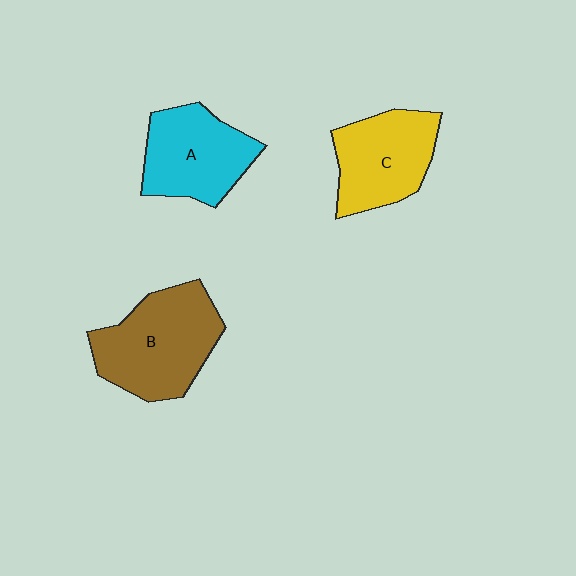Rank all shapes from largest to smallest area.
From largest to smallest: B (brown), A (cyan), C (yellow).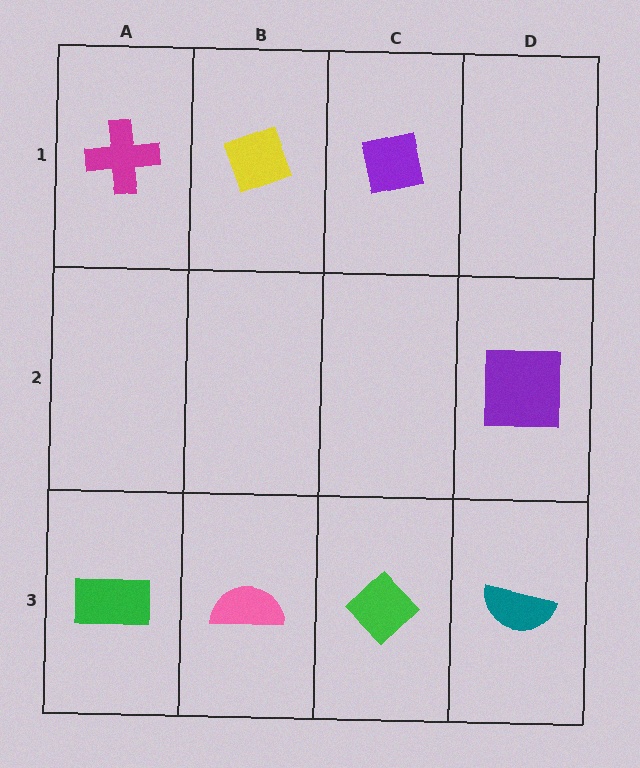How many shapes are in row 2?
1 shape.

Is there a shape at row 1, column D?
No, that cell is empty.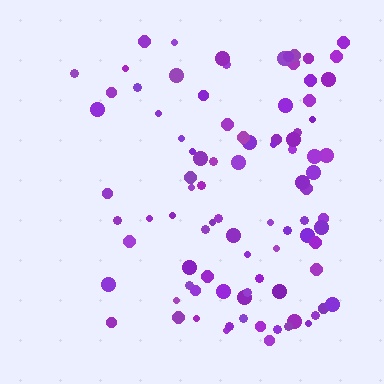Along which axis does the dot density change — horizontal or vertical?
Horizontal.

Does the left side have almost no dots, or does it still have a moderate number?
Still a moderate number, just noticeably fewer than the right.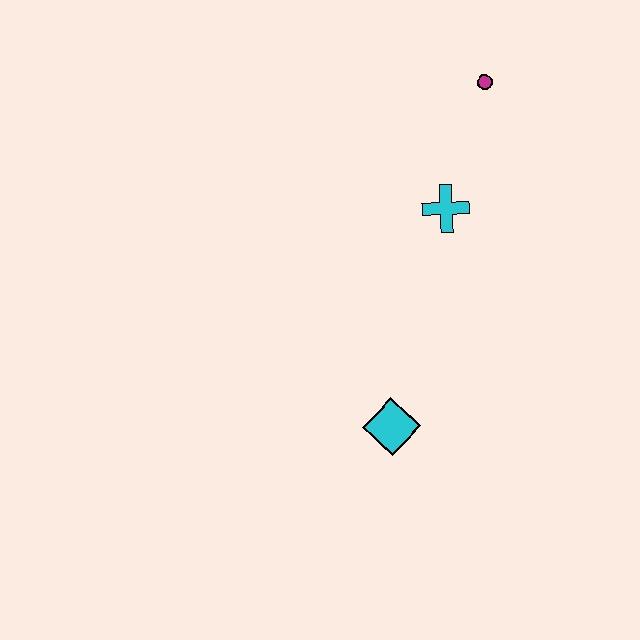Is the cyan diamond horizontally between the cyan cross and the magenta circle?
No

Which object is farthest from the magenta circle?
The cyan diamond is farthest from the magenta circle.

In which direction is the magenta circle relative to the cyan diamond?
The magenta circle is above the cyan diamond.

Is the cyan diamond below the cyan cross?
Yes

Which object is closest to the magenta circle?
The cyan cross is closest to the magenta circle.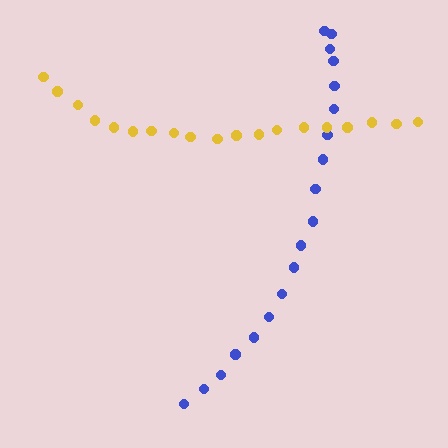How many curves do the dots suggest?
There are 2 distinct paths.